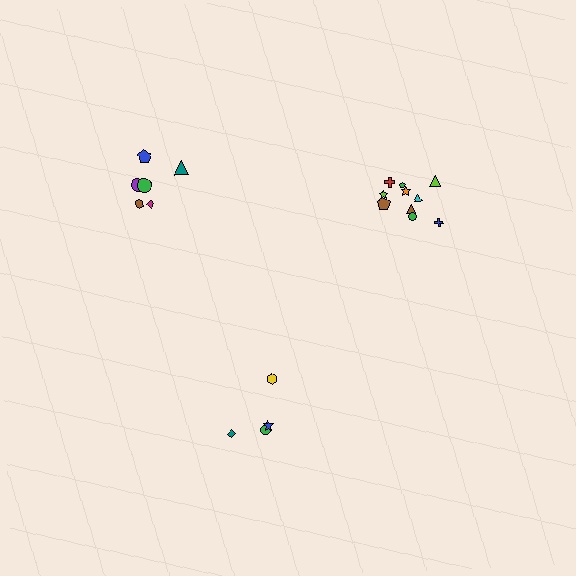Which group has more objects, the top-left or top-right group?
The top-right group.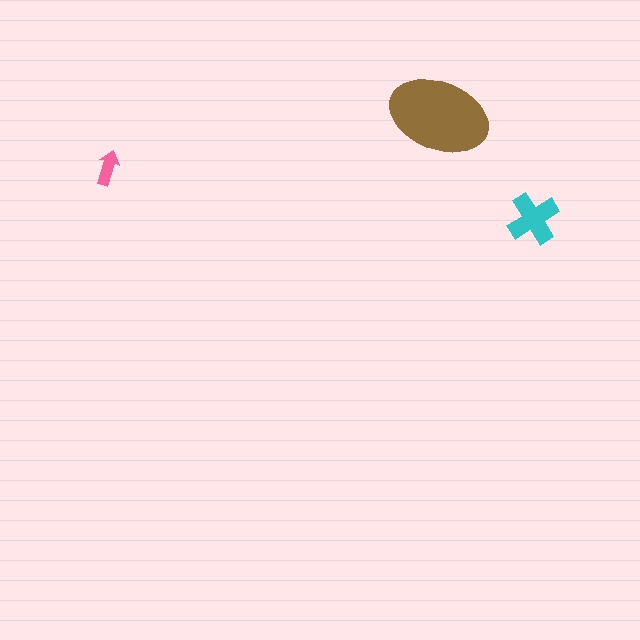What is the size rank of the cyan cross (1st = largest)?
2nd.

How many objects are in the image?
There are 3 objects in the image.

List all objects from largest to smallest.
The brown ellipse, the cyan cross, the pink arrow.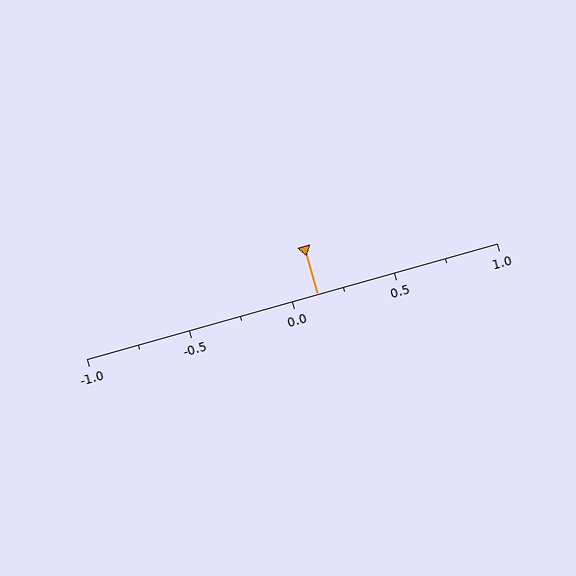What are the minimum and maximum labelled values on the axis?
The axis runs from -1.0 to 1.0.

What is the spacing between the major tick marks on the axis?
The major ticks are spaced 0.5 apart.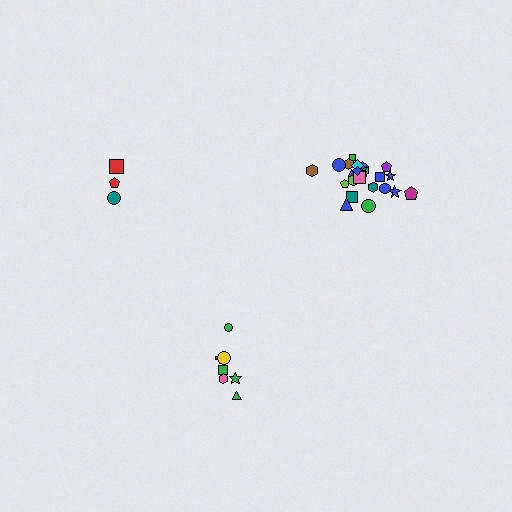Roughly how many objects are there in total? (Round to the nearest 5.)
Roughly 35 objects in total.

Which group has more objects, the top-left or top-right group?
The top-right group.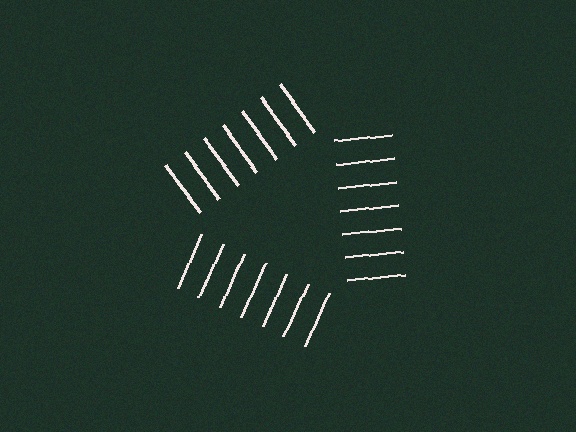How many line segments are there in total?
21 — 7 along each of the 3 edges.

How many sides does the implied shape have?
3 sides — the line-ends trace a triangle.